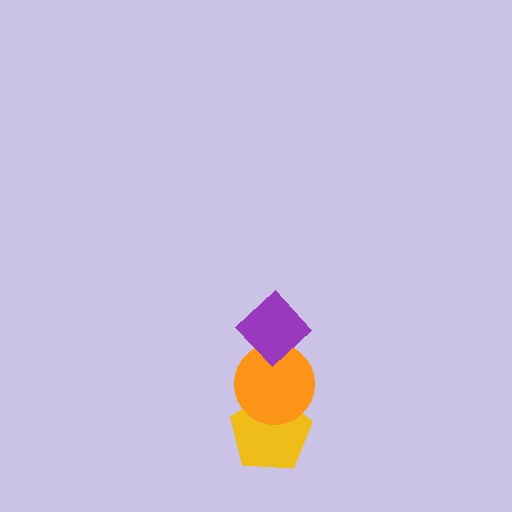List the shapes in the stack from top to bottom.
From top to bottom: the purple diamond, the orange circle, the yellow pentagon.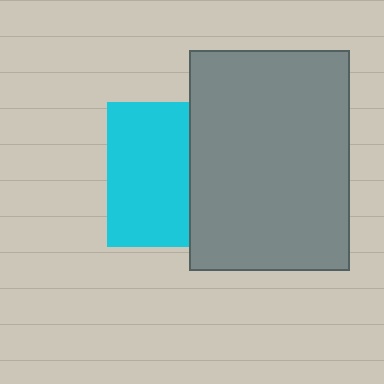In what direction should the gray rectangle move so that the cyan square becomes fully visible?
The gray rectangle should move right. That is the shortest direction to clear the overlap and leave the cyan square fully visible.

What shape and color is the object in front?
The object in front is a gray rectangle.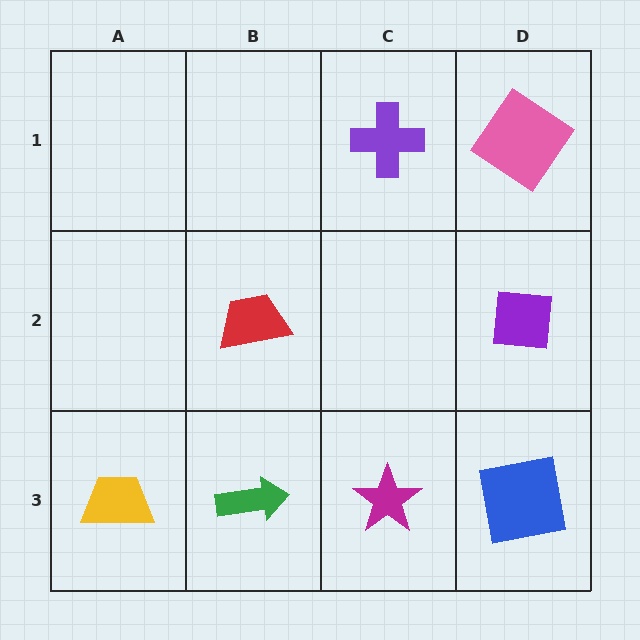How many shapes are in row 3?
4 shapes.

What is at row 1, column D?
A pink diamond.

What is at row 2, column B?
A red trapezoid.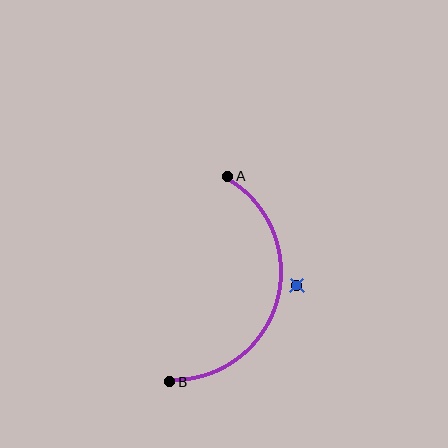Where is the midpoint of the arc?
The arc midpoint is the point on the curve farthest from the straight line joining A and B. It sits to the right of that line.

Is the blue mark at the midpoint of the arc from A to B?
No — the blue mark does not lie on the arc at all. It sits slightly outside the curve.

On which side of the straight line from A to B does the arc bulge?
The arc bulges to the right of the straight line connecting A and B.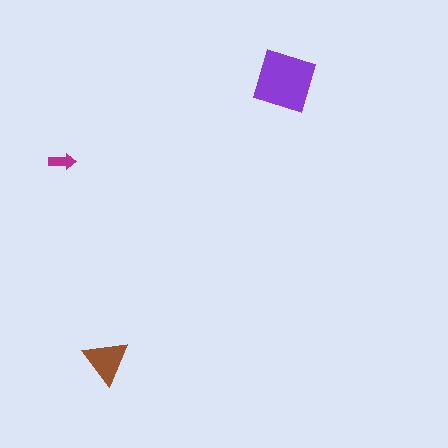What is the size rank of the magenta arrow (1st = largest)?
3rd.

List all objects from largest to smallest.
The purple diamond, the brown triangle, the magenta arrow.